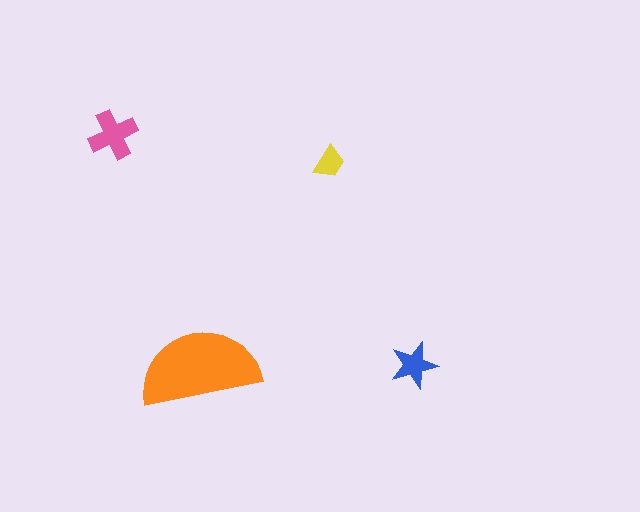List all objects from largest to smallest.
The orange semicircle, the pink cross, the blue star, the yellow trapezoid.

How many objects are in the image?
There are 4 objects in the image.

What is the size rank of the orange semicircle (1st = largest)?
1st.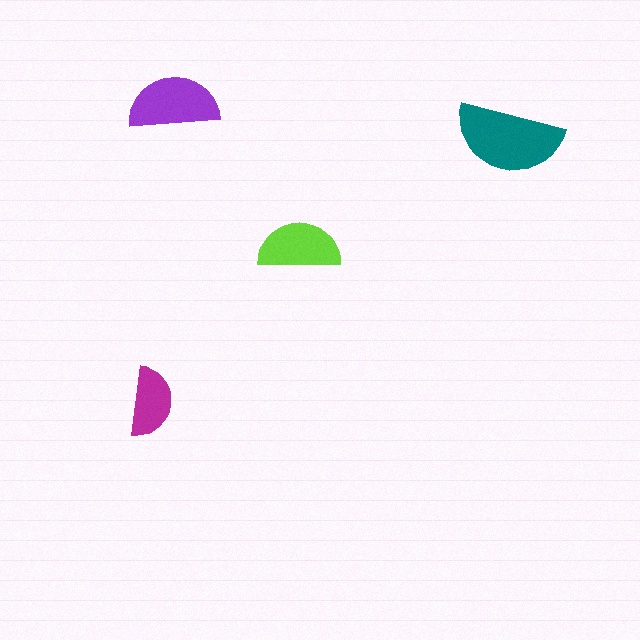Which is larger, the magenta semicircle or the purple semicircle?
The purple one.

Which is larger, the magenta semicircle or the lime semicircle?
The lime one.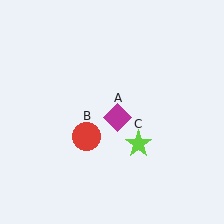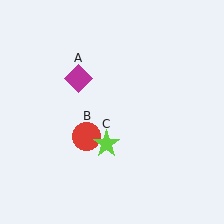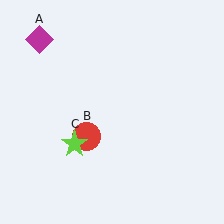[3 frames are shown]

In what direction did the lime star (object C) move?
The lime star (object C) moved left.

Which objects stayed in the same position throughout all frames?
Red circle (object B) remained stationary.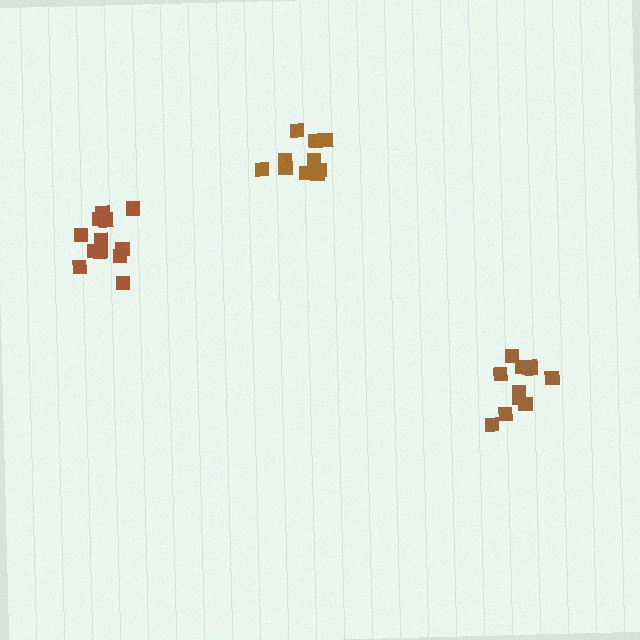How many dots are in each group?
Group 1: 12 dots, Group 2: 11 dots, Group 3: 11 dots (34 total).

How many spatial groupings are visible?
There are 3 spatial groupings.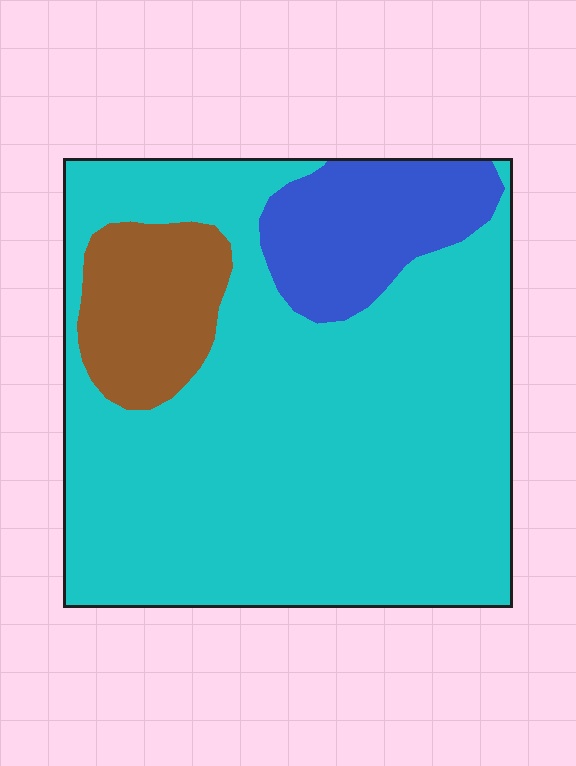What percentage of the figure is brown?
Brown takes up about one eighth (1/8) of the figure.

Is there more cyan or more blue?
Cyan.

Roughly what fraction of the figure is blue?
Blue takes up about one eighth (1/8) of the figure.